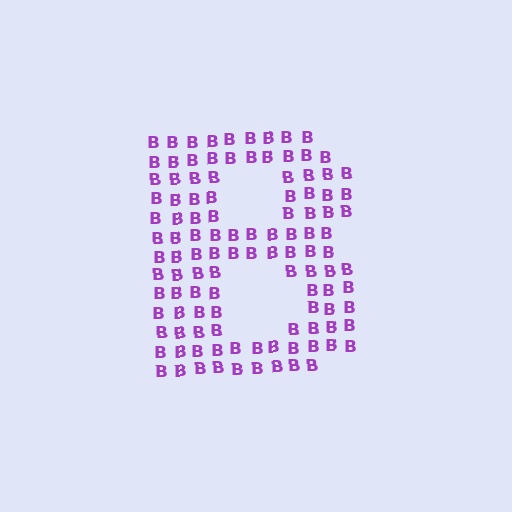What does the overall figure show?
The overall figure shows the letter B.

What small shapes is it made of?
It is made of small letter B's.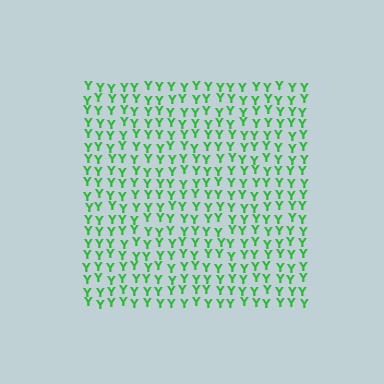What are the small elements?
The small elements are letter Y's.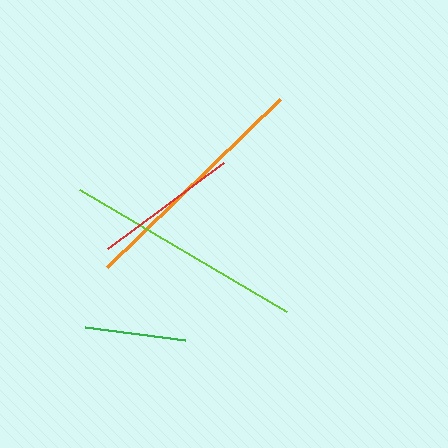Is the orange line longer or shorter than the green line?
The orange line is longer than the green line.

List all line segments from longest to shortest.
From longest to shortest: orange, lime, red, green.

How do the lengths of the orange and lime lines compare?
The orange and lime lines are approximately the same length.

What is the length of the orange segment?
The orange segment is approximately 242 pixels long.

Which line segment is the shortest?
The green line is the shortest at approximately 100 pixels.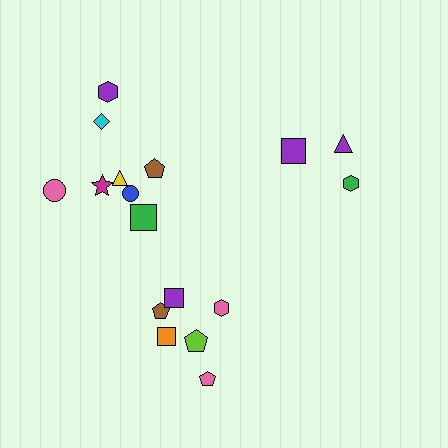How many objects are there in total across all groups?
There are 17 objects.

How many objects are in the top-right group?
There are 3 objects.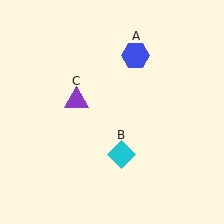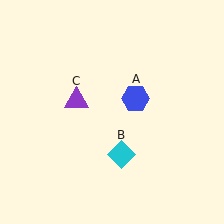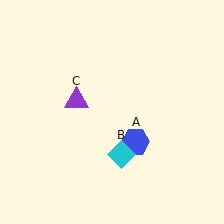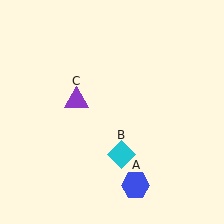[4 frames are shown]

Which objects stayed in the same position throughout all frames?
Cyan diamond (object B) and purple triangle (object C) remained stationary.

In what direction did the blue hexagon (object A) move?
The blue hexagon (object A) moved down.